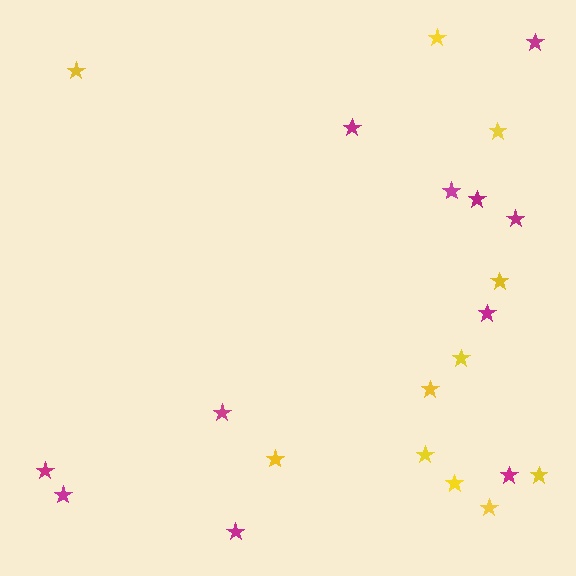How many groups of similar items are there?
There are 2 groups: one group of yellow stars (11) and one group of magenta stars (11).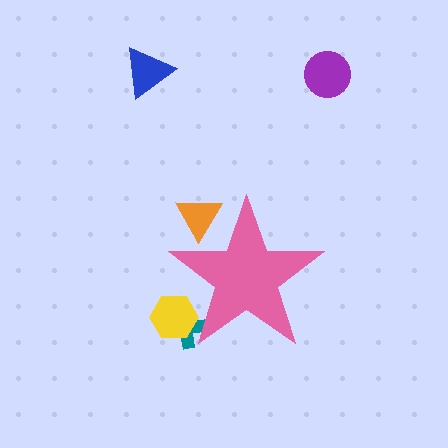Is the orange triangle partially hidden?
Yes, the orange triangle is partially hidden behind the pink star.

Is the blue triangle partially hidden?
No, the blue triangle is fully visible.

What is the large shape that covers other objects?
A pink star.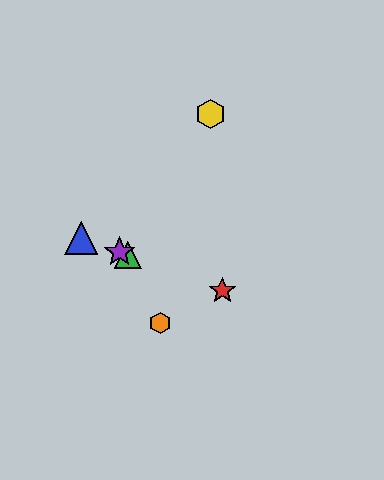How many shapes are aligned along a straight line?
4 shapes (the red star, the blue triangle, the green triangle, the purple star) are aligned along a straight line.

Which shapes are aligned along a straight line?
The red star, the blue triangle, the green triangle, the purple star are aligned along a straight line.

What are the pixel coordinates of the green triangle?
The green triangle is at (128, 255).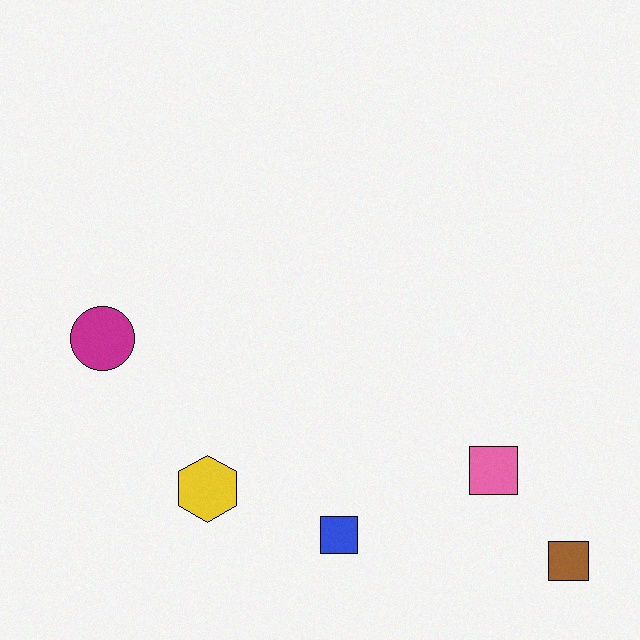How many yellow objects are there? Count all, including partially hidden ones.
There is 1 yellow object.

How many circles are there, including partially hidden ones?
There is 1 circle.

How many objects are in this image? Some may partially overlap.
There are 5 objects.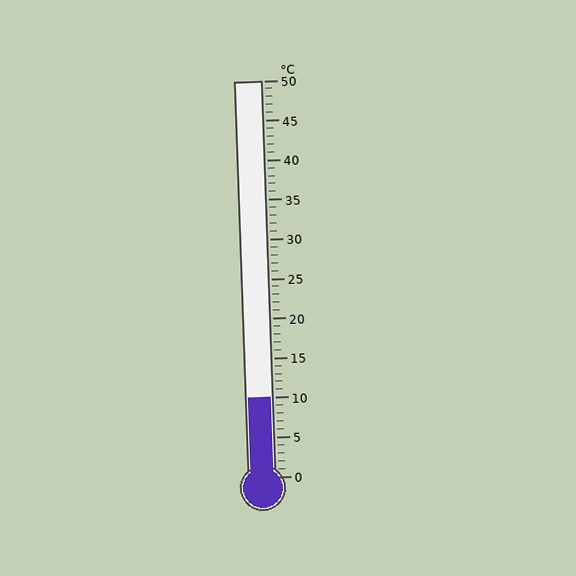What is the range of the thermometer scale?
The thermometer scale ranges from 0°C to 50°C.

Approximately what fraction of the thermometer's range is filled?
The thermometer is filled to approximately 20% of its range.